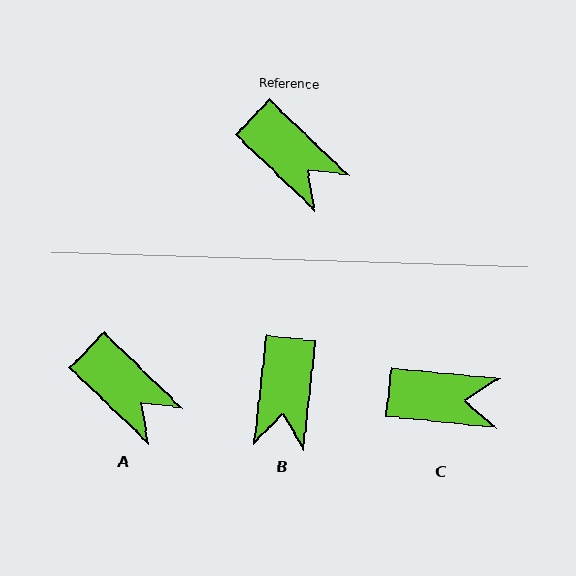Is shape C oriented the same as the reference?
No, it is off by about 38 degrees.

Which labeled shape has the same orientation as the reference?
A.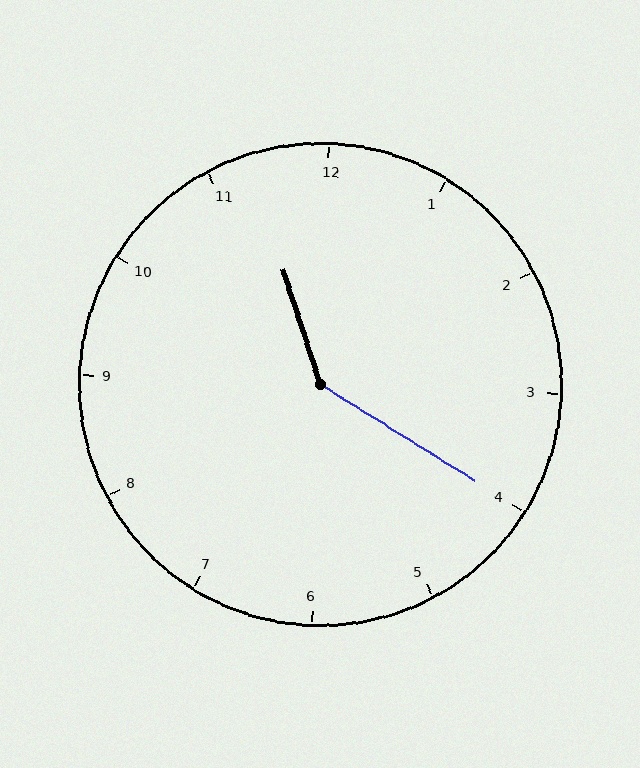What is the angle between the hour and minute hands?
Approximately 140 degrees.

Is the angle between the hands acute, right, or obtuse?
It is obtuse.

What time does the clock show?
11:20.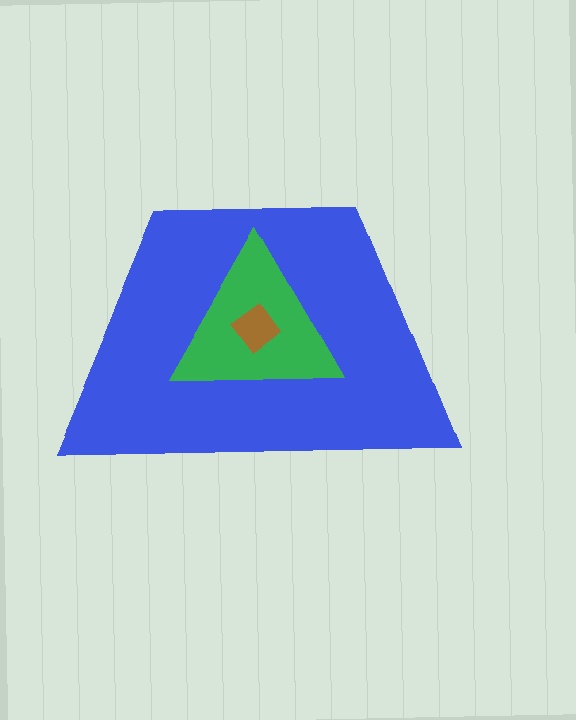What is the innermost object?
The brown diamond.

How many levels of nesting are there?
3.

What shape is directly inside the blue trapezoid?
The green triangle.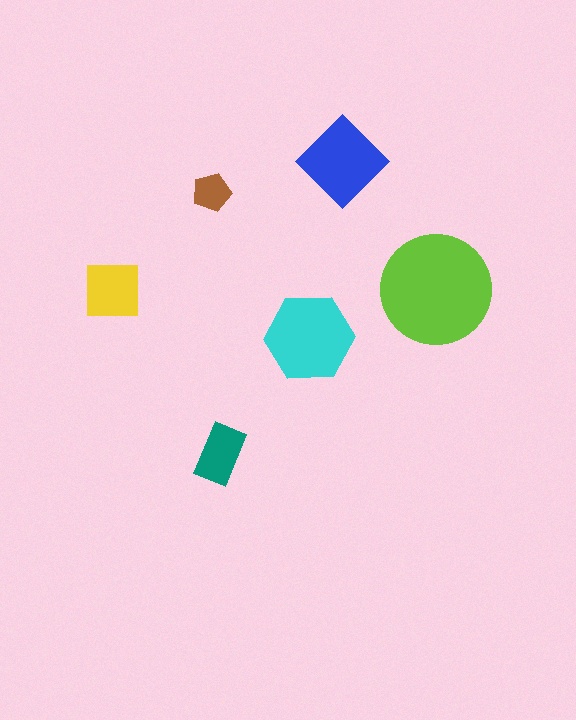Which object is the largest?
The lime circle.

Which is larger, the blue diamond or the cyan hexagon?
The cyan hexagon.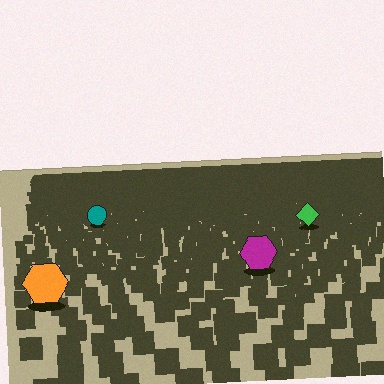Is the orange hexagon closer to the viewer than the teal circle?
Yes. The orange hexagon is closer — you can tell from the texture gradient: the ground texture is coarser near it.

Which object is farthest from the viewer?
The teal circle is farthest from the viewer. It appears smaller and the ground texture around it is denser.